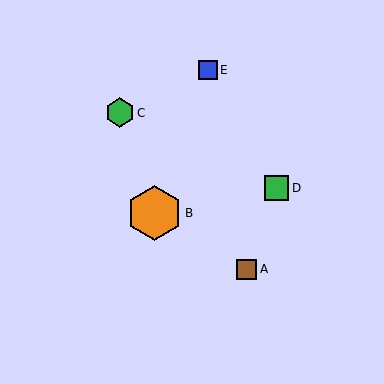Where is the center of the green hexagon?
The center of the green hexagon is at (120, 113).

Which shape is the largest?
The orange hexagon (labeled B) is the largest.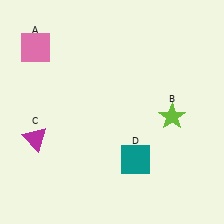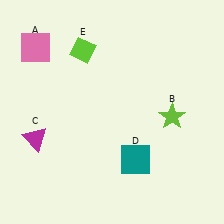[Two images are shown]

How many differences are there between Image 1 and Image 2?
There is 1 difference between the two images.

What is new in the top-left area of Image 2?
A lime diamond (E) was added in the top-left area of Image 2.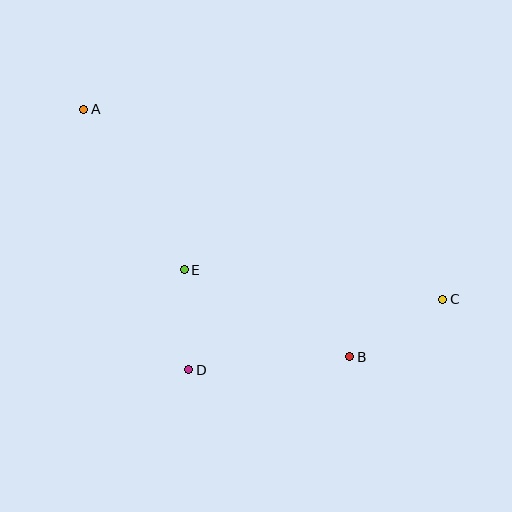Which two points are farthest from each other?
Points A and C are farthest from each other.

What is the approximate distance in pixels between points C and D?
The distance between C and D is approximately 264 pixels.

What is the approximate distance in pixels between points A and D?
The distance between A and D is approximately 281 pixels.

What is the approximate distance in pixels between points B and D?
The distance between B and D is approximately 162 pixels.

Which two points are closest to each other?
Points D and E are closest to each other.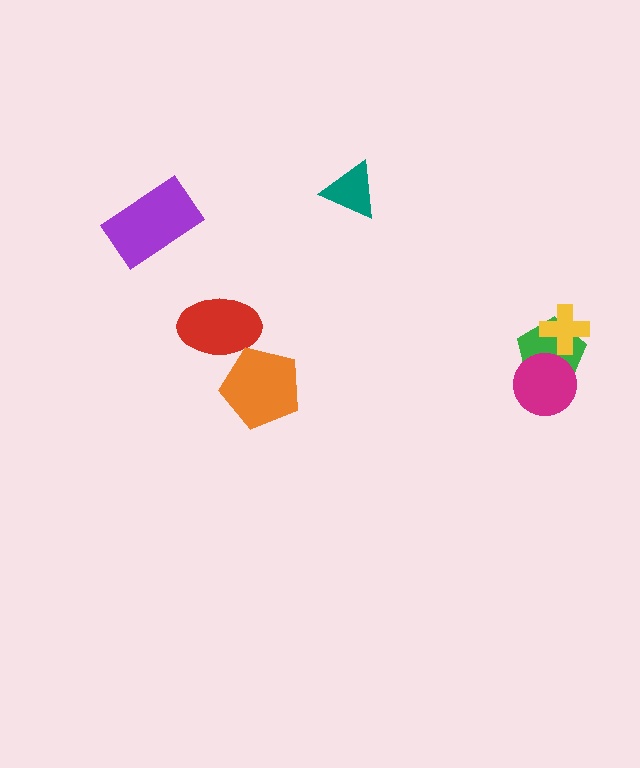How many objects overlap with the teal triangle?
0 objects overlap with the teal triangle.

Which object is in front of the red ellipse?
The orange pentagon is in front of the red ellipse.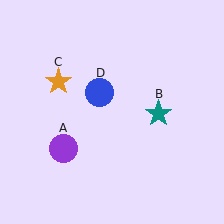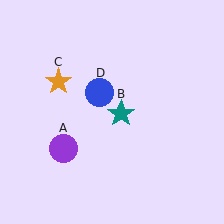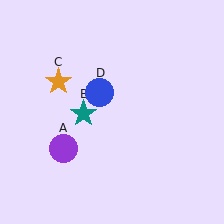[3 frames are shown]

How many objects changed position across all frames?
1 object changed position: teal star (object B).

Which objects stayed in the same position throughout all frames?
Purple circle (object A) and orange star (object C) and blue circle (object D) remained stationary.